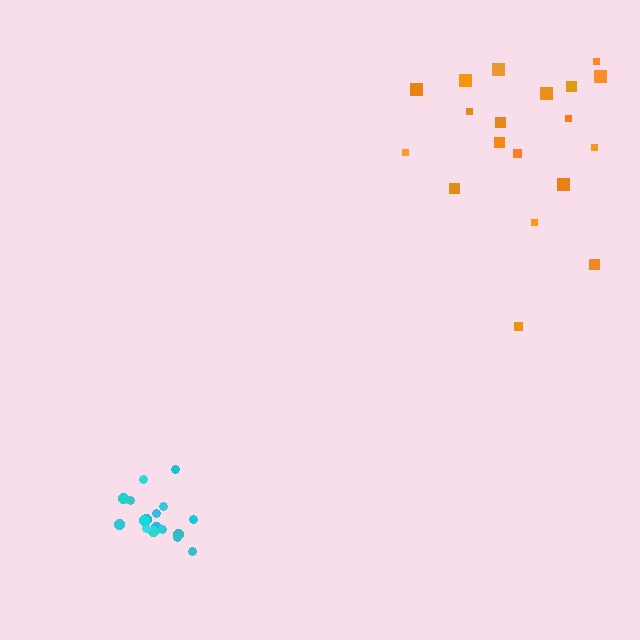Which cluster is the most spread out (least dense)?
Orange.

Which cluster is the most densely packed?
Cyan.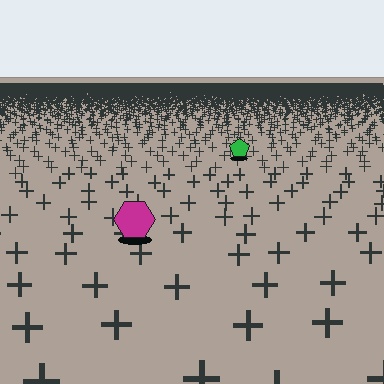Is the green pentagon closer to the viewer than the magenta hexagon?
No. The magenta hexagon is closer — you can tell from the texture gradient: the ground texture is coarser near it.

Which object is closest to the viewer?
The magenta hexagon is closest. The texture marks near it are larger and more spread out.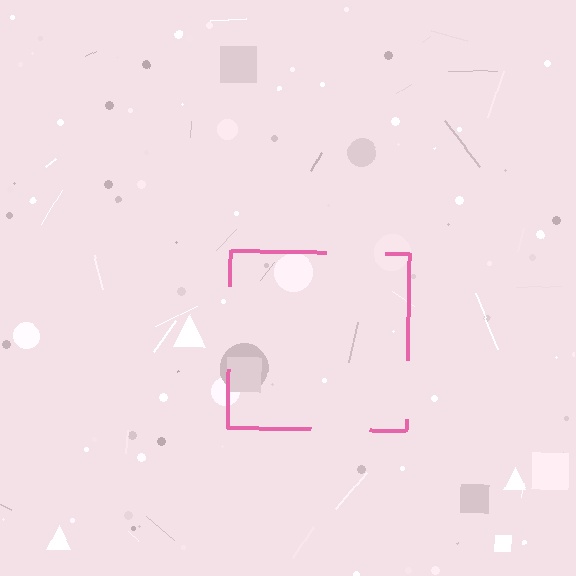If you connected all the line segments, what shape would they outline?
They would outline a square.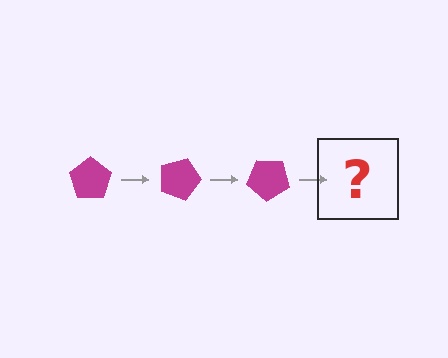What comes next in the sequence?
The next element should be a magenta pentagon rotated 60 degrees.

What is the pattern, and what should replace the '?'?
The pattern is that the pentagon rotates 20 degrees each step. The '?' should be a magenta pentagon rotated 60 degrees.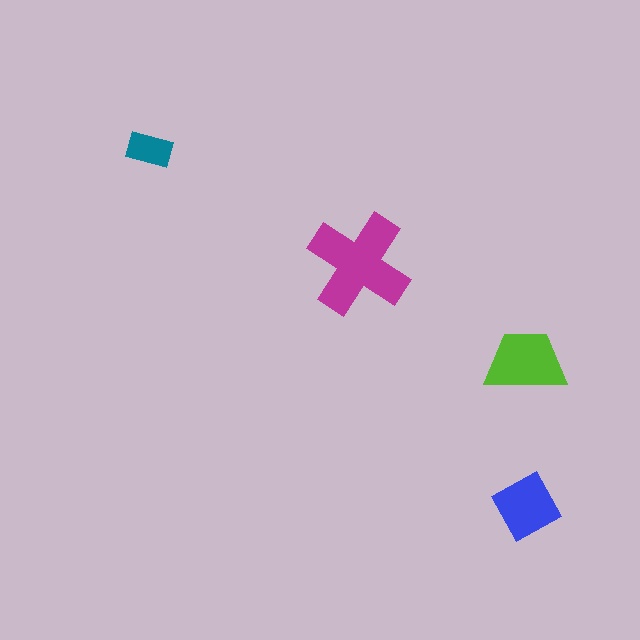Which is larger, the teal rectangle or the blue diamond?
The blue diamond.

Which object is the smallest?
The teal rectangle.